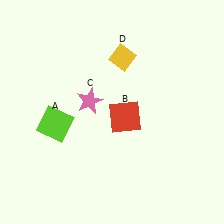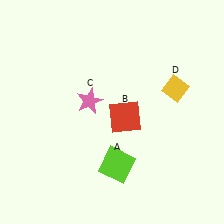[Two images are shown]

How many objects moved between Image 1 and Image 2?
2 objects moved between the two images.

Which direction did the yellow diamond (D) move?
The yellow diamond (D) moved right.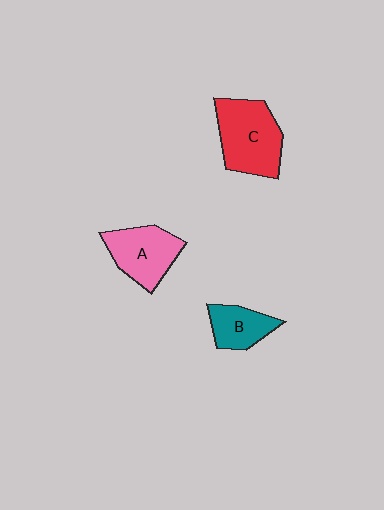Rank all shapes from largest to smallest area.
From largest to smallest: C (red), A (pink), B (teal).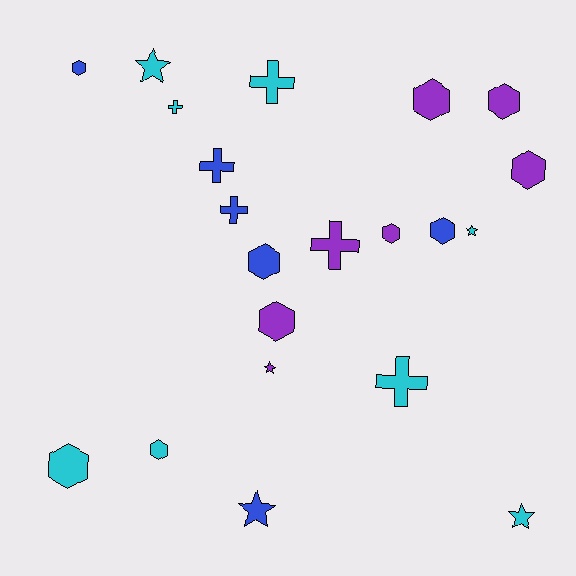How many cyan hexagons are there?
There are 2 cyan hexagons.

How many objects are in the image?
There are 21 objects.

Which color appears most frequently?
Cyan, with 8 objects.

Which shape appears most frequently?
Hexagon, with 10 objects.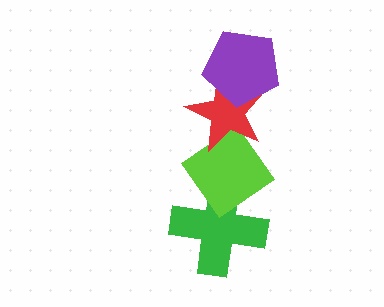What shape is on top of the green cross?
The lime diamond is on top of the green cross.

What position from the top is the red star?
The red star is 2nd from the top.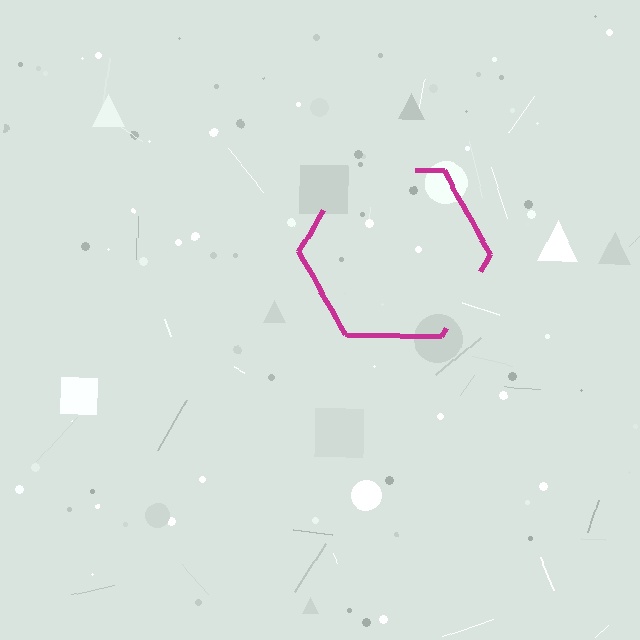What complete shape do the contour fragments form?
The contour fragments form a hexagon.